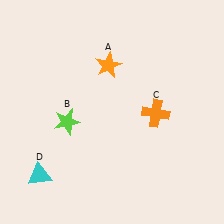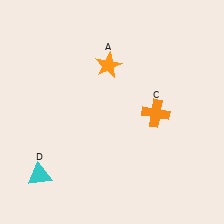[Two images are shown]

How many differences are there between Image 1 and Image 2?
There is 1 difference between the two images.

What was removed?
The lime star (B) was removed in Image 2.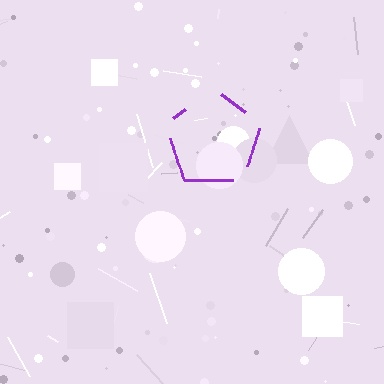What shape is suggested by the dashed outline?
The dashed outline suggests a pentagon.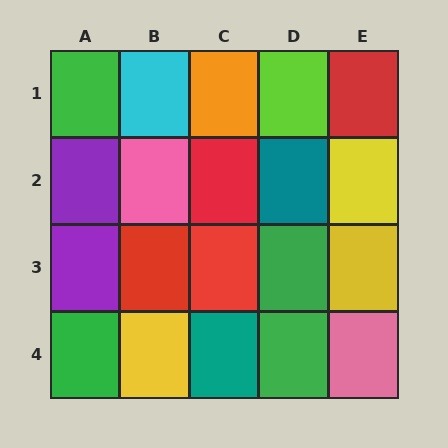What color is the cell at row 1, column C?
Orange.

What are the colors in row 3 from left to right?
Purple, red, red, green, yellow.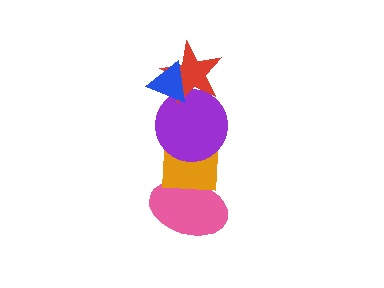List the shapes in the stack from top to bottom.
From top to bottom: the blue triangle, the red star, the purple circle, the orange square, the pink ellipse.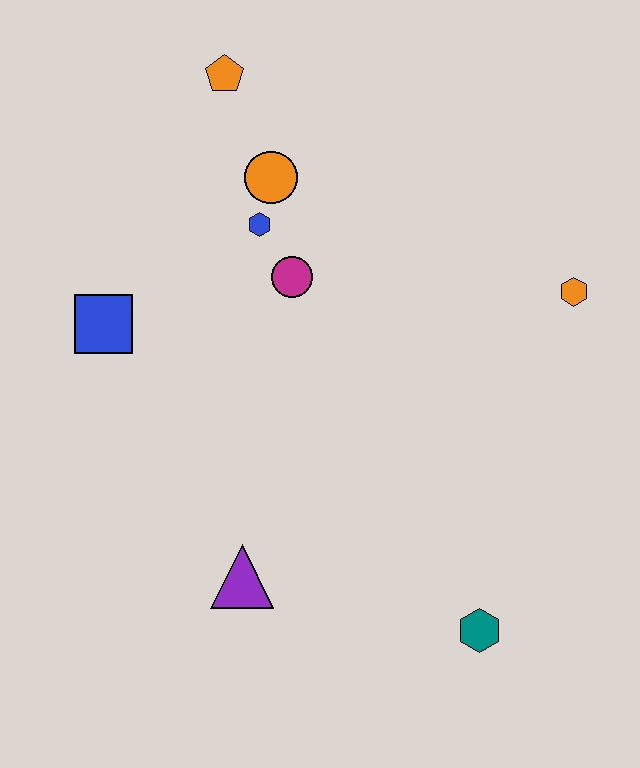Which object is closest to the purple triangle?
The teal hexagon is closest to the purple triangle.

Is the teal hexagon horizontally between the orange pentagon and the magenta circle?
No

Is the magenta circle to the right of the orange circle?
Yes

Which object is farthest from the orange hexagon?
The blue square is farthest from the orange hexagon.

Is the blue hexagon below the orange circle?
Yes